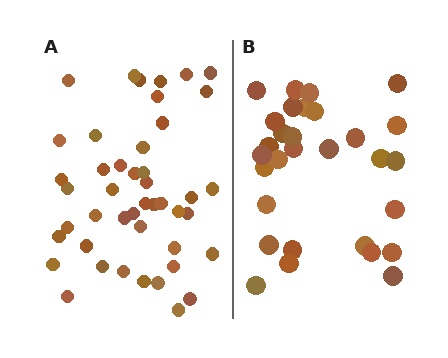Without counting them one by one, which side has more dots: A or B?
Region A (the left region) has more dots.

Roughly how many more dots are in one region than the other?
Region A has approximately 15 more dots than region B.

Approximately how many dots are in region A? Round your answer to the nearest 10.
About 40 dots. (The exact count is 45, which rounds to 40.)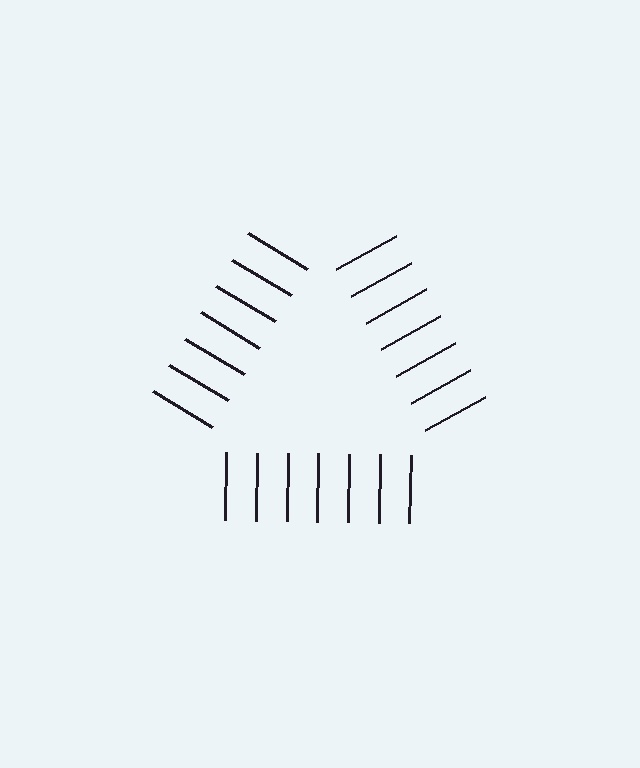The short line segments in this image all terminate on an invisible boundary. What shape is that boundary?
An illusory triangle — the line segments terminate on its edges but no continuous stroke is drawn.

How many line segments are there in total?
21 — 7 along each of the 3 edges.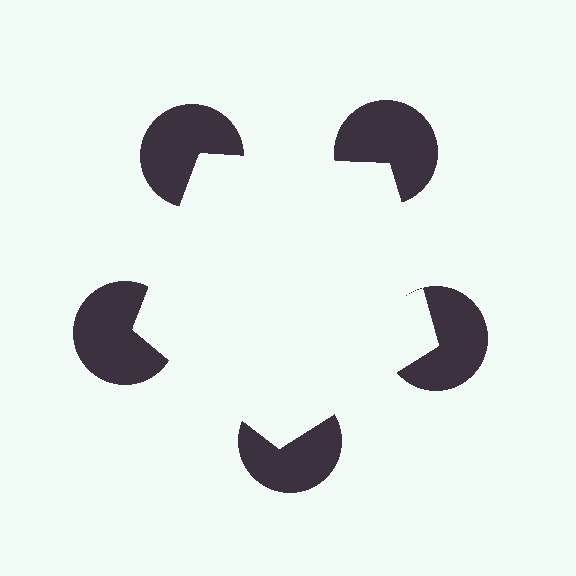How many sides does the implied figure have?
5 sides.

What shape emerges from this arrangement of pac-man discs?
An illusory pentagon — its edges are inferred from the aligned wedge cuts in the pac-man discs, not physically drawn.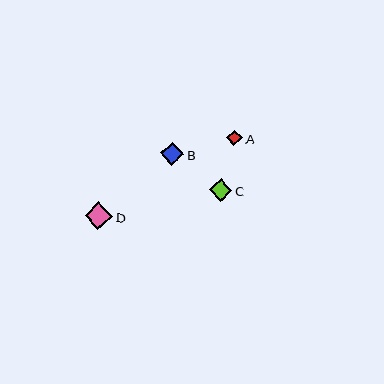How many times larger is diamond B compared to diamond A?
Diamond B is approximately 1.5 times the size of diamond A.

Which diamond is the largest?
Diamond D is the largest with a size of approximately 28 pixels.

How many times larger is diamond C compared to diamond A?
Diamond C is approximately 1.4 times the size of diamond A.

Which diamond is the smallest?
Diamond A is the smallest with a size of approximately 16 pixels.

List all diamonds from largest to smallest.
From largest to smallest: D, B, C, A.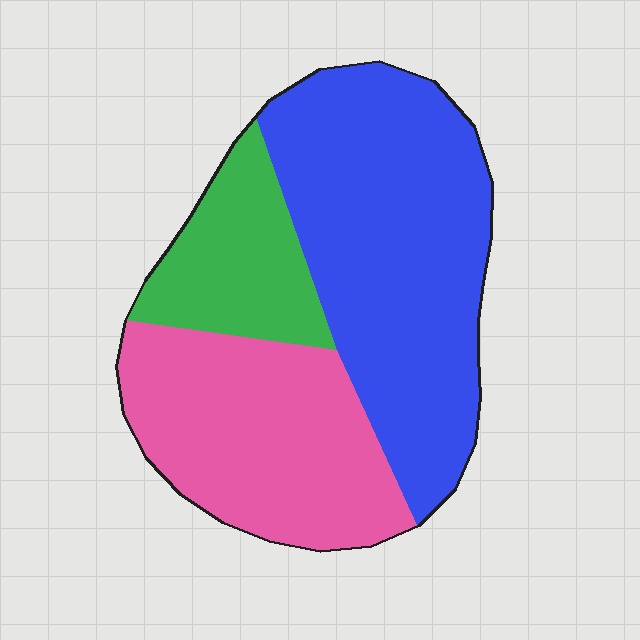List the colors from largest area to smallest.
From largest to smallest: blue, pink, green.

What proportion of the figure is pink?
Pink takes up about one third (1/3) of the figure.